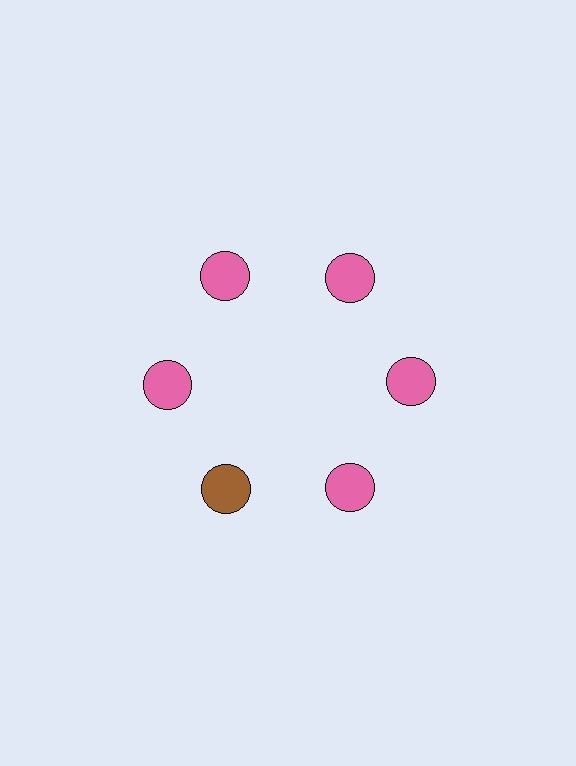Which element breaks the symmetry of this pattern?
The brown circle at roughly the 7 o'clock position breaks the symmetry. All other shapes are pink circles.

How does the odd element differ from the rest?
It has a different color: brown instead of pink.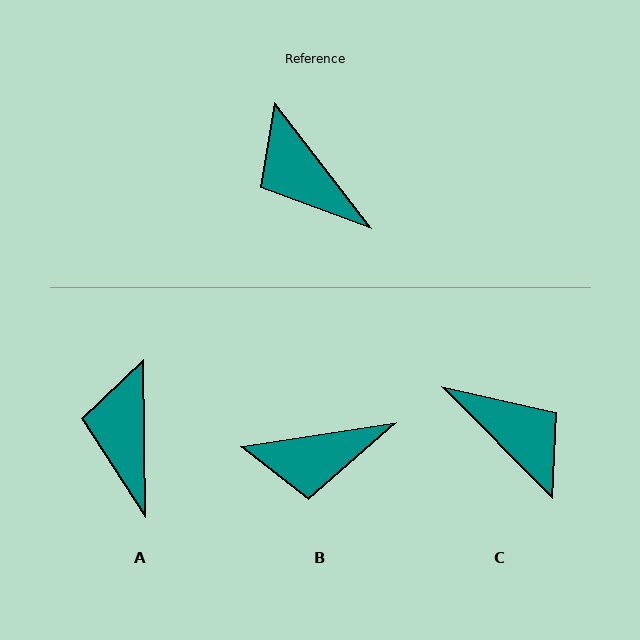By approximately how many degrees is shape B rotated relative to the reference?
Approximately 61 degrees counter-clockwise.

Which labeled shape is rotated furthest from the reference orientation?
C, about 173 degrees away.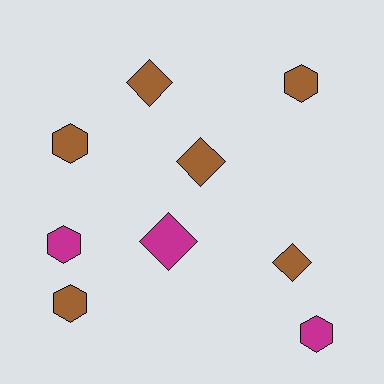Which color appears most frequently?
Brown, with 6 objects.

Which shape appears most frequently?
Hexagon, with 5 objects.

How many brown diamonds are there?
There are 3 brown diamonds.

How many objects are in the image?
There are 9 objects.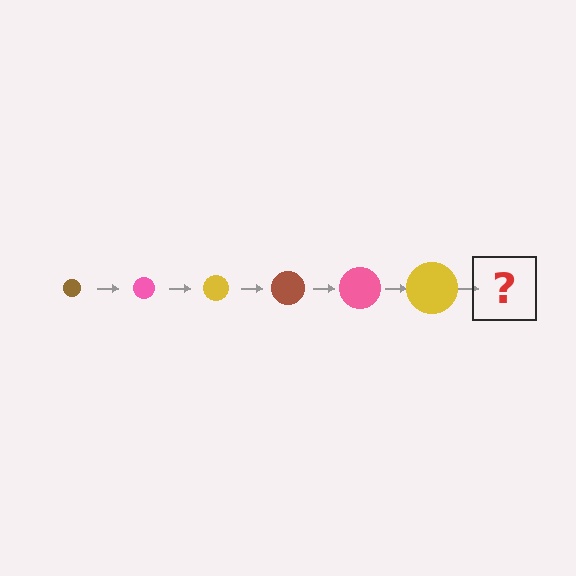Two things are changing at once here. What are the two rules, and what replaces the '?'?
The two rules are that the circle grows larger each step and the color cycles through brown, pink, and yellow. The '?' should be a brown circle, larger than the previous one.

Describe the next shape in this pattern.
It should be a brown circle, larger than the previous one.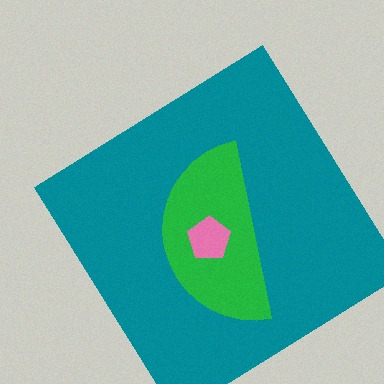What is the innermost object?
The pink pentagon.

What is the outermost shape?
The teal diamond.